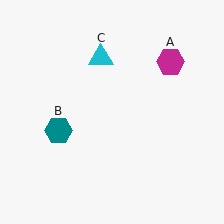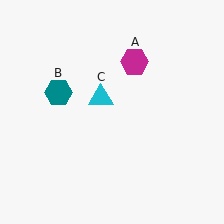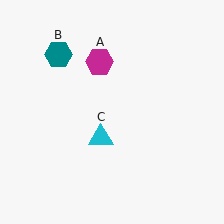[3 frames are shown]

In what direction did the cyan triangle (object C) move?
The cyan triangle (object C) moved down.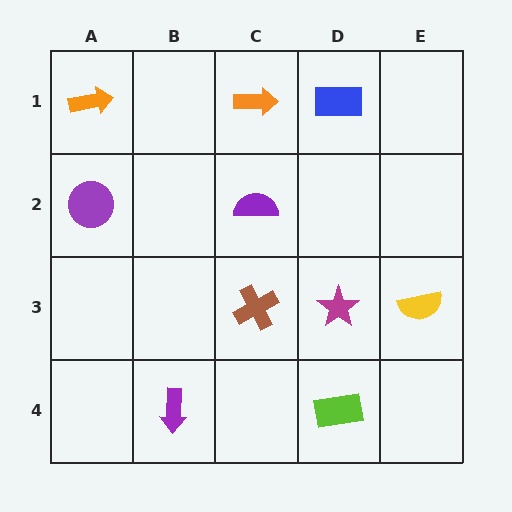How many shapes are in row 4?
2 shapes.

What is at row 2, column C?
A purple semicircle.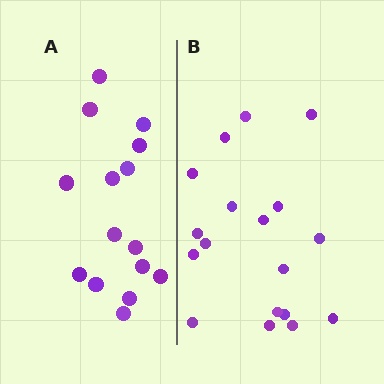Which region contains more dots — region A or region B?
Region B (the right region) has more dots.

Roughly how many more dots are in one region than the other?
Region B has just a few more — roughly 2 or 3 more dots than region A.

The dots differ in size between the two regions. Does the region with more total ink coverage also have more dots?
No. Region A has more total ink coverage because its dots are larger, but region B actually contains more individual dots. Total area can be misleading — the number of items is what matters here.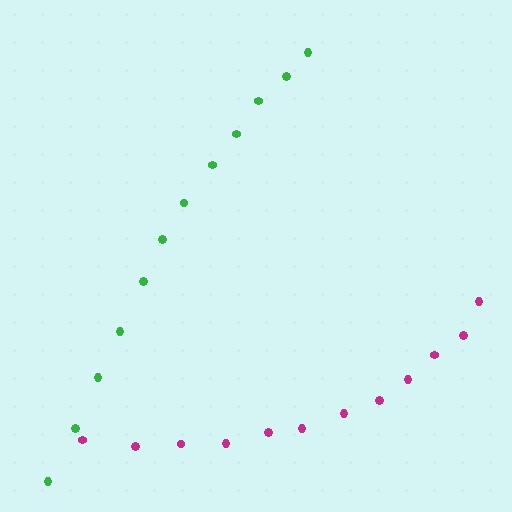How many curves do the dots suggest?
There are 2 distinct paths.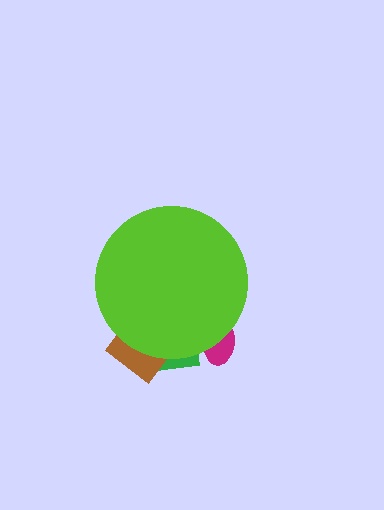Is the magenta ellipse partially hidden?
Yes, the magenta ellipse is partially hidden behind the lime circle.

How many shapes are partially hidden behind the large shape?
3 shapes are partially hidden.